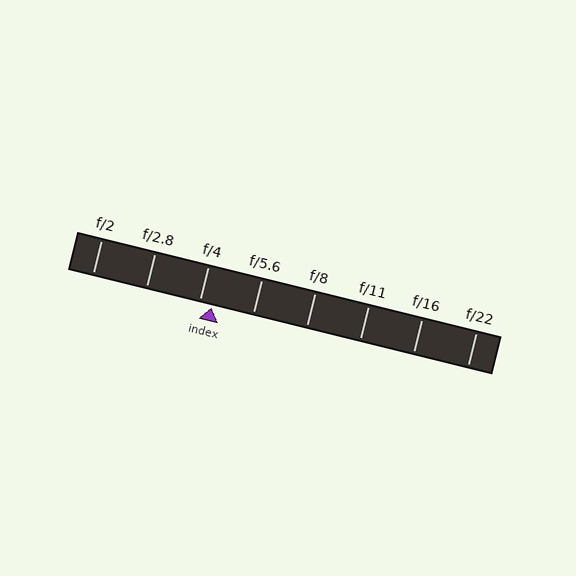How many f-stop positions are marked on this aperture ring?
There are 8 f-stop positions marked.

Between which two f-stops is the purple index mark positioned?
The index mark is between f/4 and f/5.6.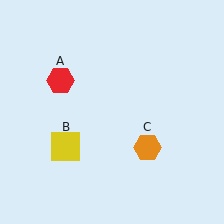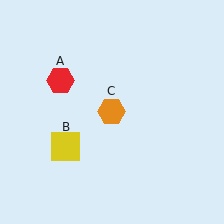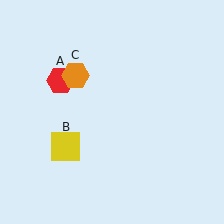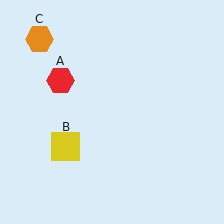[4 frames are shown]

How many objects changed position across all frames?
1 object changed position: orange hexagon (object C).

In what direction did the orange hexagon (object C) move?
The orange hexagon (object C) moved up and to the left.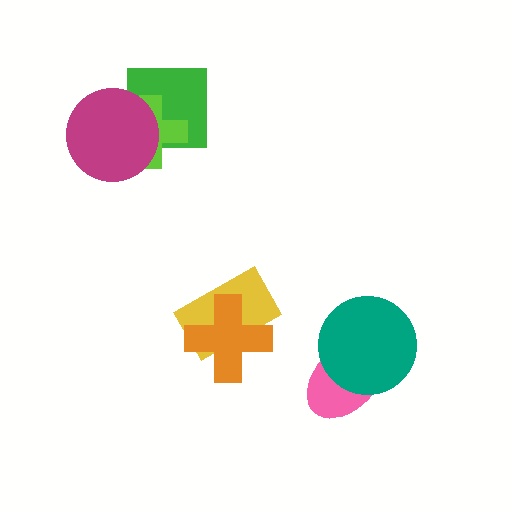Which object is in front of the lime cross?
The magenta circle is in front of the lime cross.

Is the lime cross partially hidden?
Yes, it is partially covered by another shape.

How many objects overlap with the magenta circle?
2 objects overlap with the magenta circle.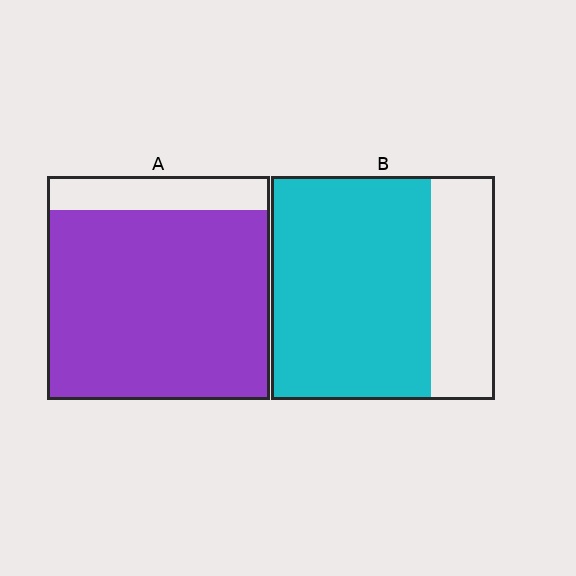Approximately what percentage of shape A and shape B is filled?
A is approximately 85% and B is approximately 70%.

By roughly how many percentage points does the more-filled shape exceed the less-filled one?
By roughly 15 percentage points (A over B).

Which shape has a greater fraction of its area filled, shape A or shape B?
Shape A.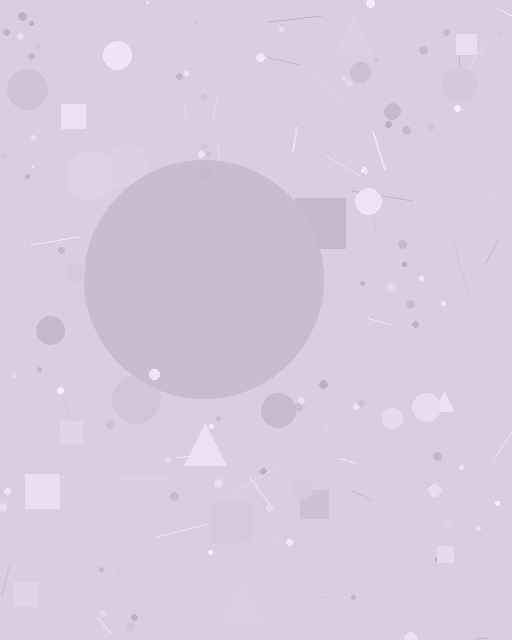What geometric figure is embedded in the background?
A circle is embedded in the background.